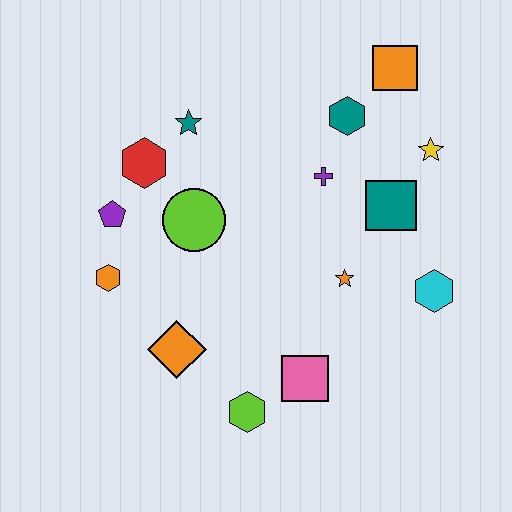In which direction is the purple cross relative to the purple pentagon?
The purple cross is to the right of the purple pentagon.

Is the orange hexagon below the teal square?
Yes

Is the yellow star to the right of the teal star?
Yes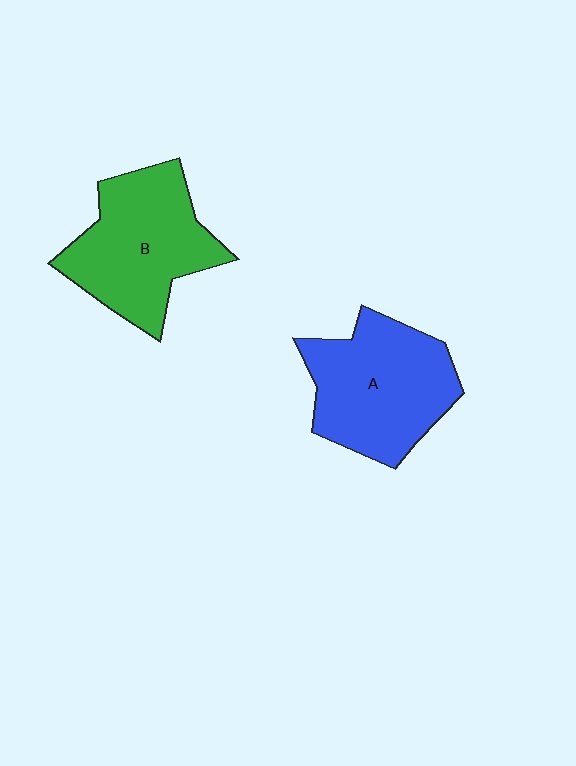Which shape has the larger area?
Shape A (blue).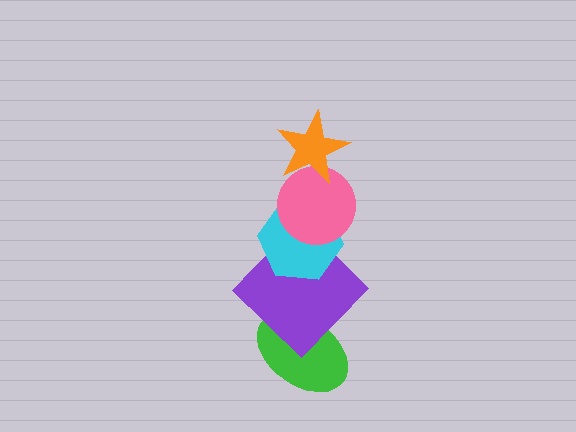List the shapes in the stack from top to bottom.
From top to bottom: the orange star, the pink circle, the cyan hexagon, the purple diamond, the green ellipse.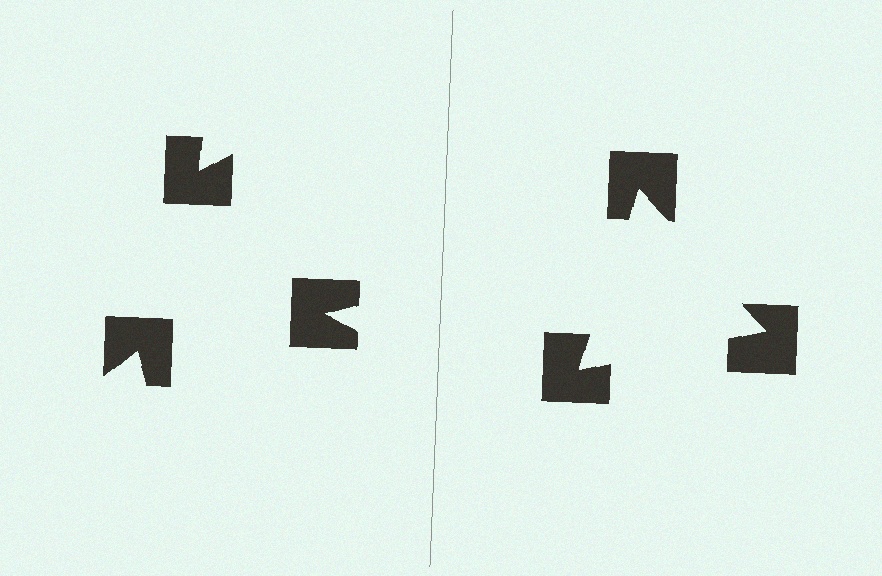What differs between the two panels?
The notched squares are positioned identically on both sides; only the wedge orientations differ. On the right they align to a triangle; on the left they are misaligned.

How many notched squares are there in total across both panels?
6 — 3 on each side.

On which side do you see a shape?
An illusory triangle appears on the right side. On the left side the wedge cuts are rotated, so no coherent shape forms.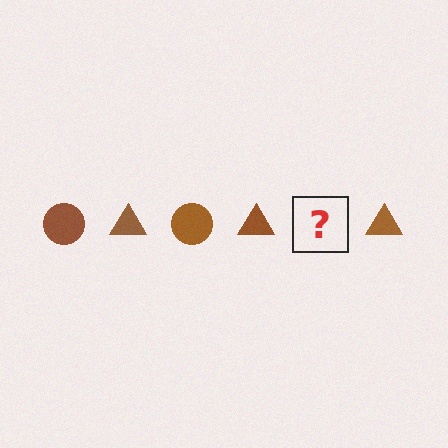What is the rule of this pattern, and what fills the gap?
The rule is that the pattern cycles through circle, triangle shapes in brown. The gap should be filled with a brown circle.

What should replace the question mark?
The question mark should be replaced with a brown circle.